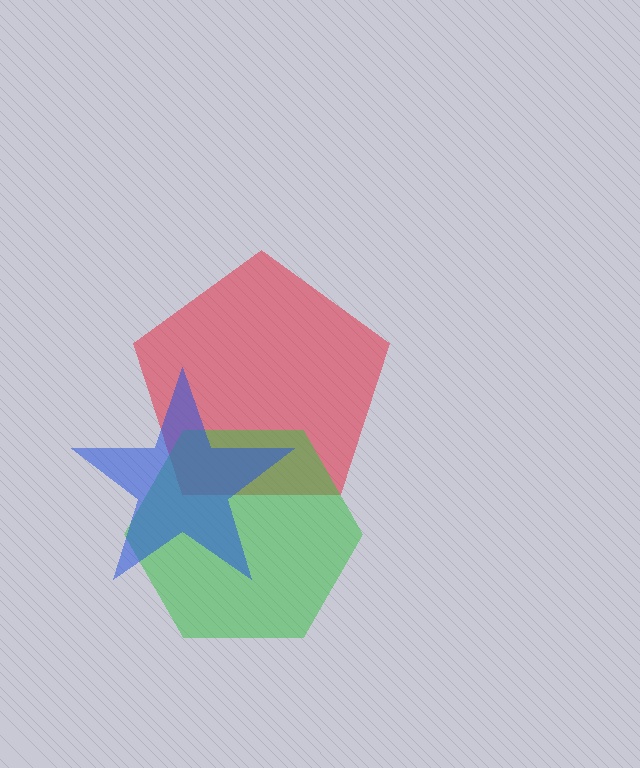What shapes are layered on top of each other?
The layered shapes are: a red pentagon, a green hexagon, a blue star.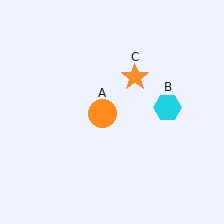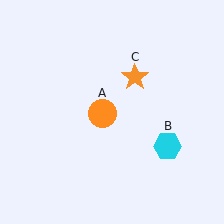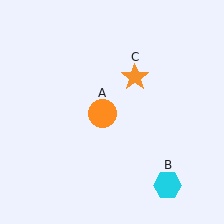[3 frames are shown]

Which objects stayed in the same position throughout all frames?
Orange circle (object A) and orange star (object C) remained stationary.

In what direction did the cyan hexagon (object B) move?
The cyan hexagon (object B) moved down.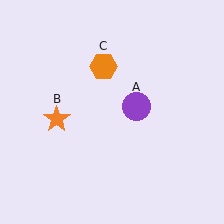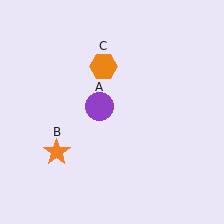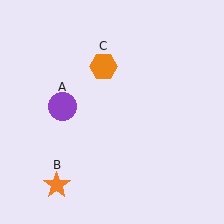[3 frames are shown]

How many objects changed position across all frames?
2 objects changed position: purple circle (object A), orange star (object B).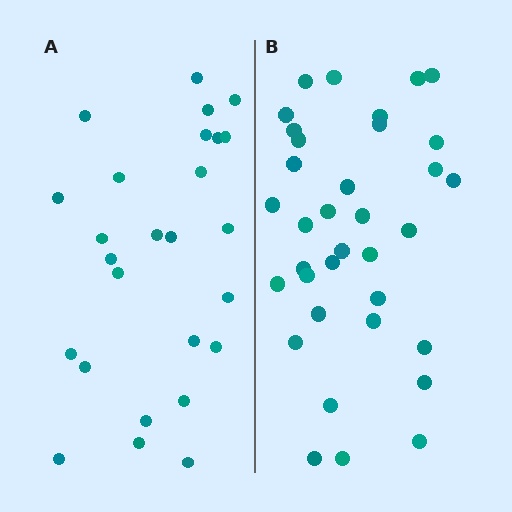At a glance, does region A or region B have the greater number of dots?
Region B (the right region) has more dots.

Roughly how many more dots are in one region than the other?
Region B has roughly 8 or so more dots than region A.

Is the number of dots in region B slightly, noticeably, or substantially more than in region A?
Region B has noticeably more, but not dramatically so. The ratio is roughly 1.3 to 1.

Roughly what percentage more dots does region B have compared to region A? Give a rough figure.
About 35% more.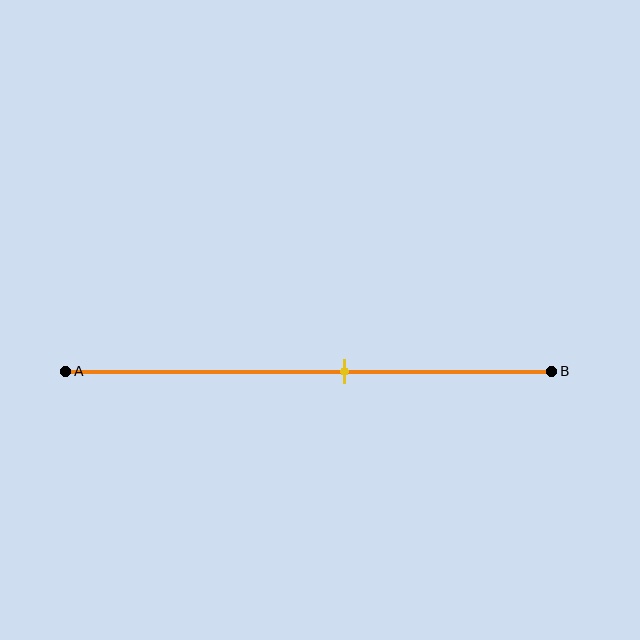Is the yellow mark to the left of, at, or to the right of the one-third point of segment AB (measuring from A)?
The yellow mark is to the right of the one-third point of segment AB.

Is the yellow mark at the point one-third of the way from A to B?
No, the mark is at about 60% from A, not at the 33% one-third point.